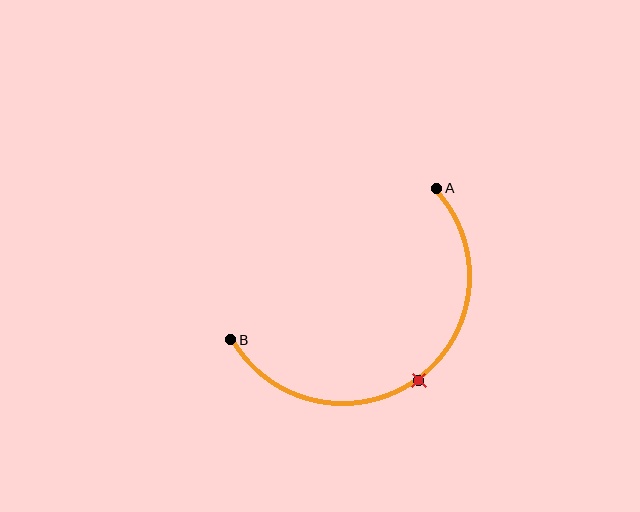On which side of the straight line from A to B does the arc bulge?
The arc bulges below and to the right of the straight line connecting A and B.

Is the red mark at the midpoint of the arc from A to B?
Yes. The red mark lies on the arc at equal arc-length from both A and B — it is the arc midpoint.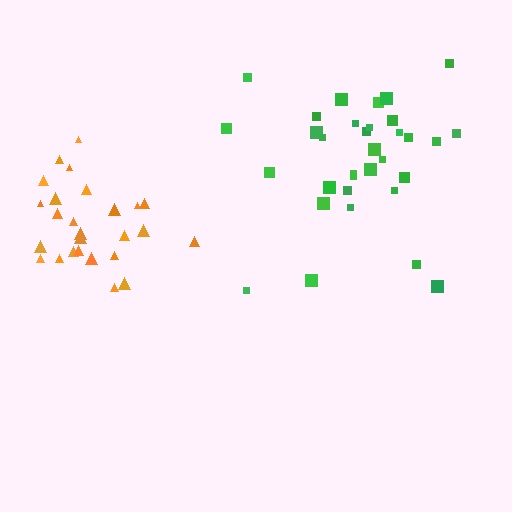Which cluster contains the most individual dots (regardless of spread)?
Green (33).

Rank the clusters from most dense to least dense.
orange, green.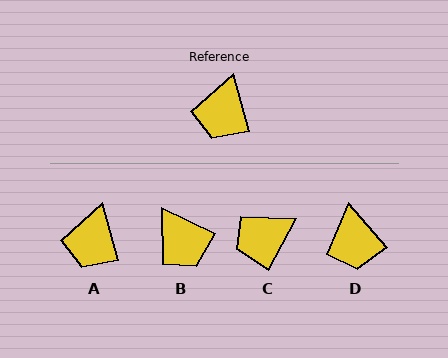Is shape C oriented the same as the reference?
No, it is off by about 44 degrees.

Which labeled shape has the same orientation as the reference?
A.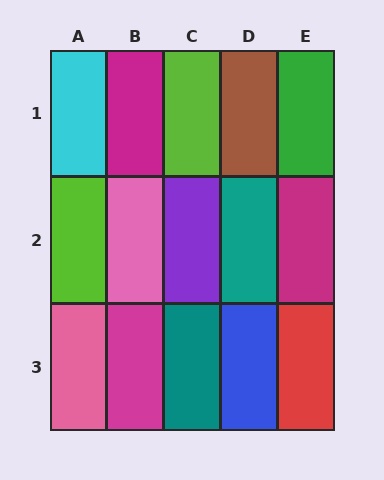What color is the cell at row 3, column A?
Pink.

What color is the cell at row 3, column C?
Teal.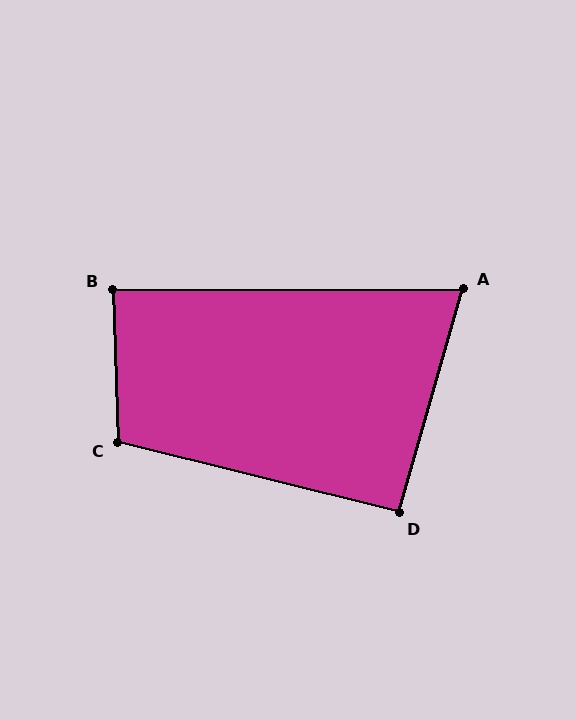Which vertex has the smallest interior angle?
A, at approximately 74 degrees.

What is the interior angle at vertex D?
Approximately 92 degrees (approximately right).